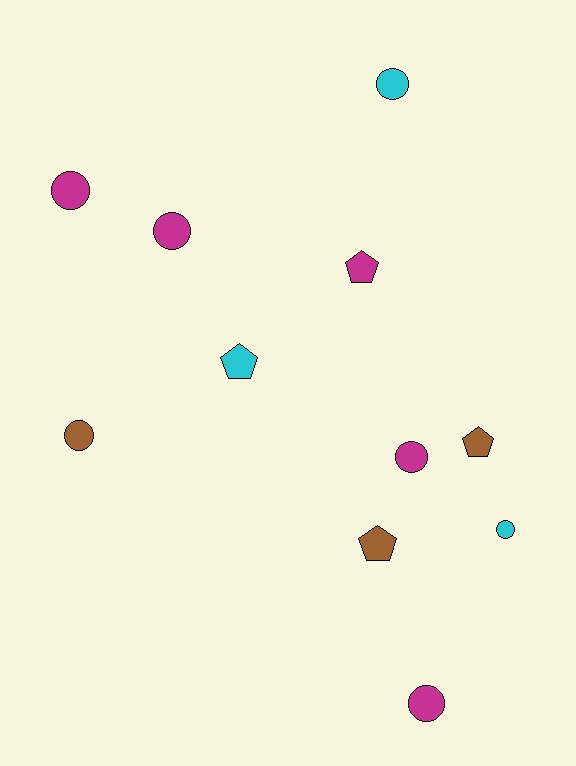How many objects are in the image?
There are 11 objects.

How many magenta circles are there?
There are 4 magenta circles.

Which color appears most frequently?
Magenta, with 5 objects.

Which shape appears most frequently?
Circle, with 7 objects.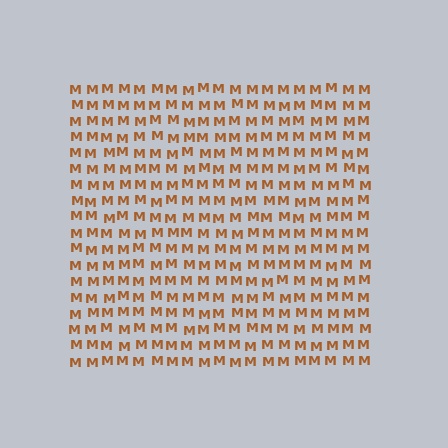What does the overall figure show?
The overall figure shows a square.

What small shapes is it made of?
It is made of small letter M's.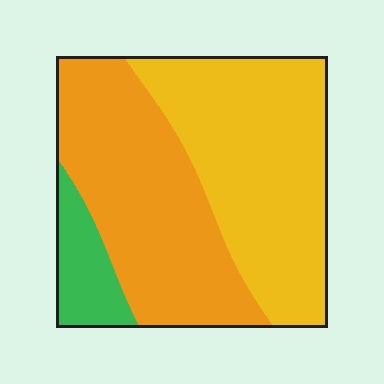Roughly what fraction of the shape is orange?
Orange covers around 45% of the shape.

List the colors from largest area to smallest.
From largest to smallest: yellow, orange, green.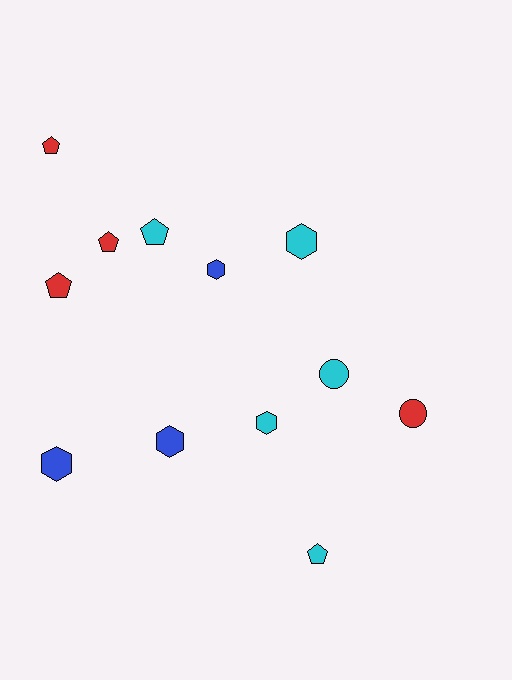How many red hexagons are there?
There are no red hexagons.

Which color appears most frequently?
Cyan, with 5 objects.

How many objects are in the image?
There are 12 objects.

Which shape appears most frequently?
Pentagon, with 5 objects.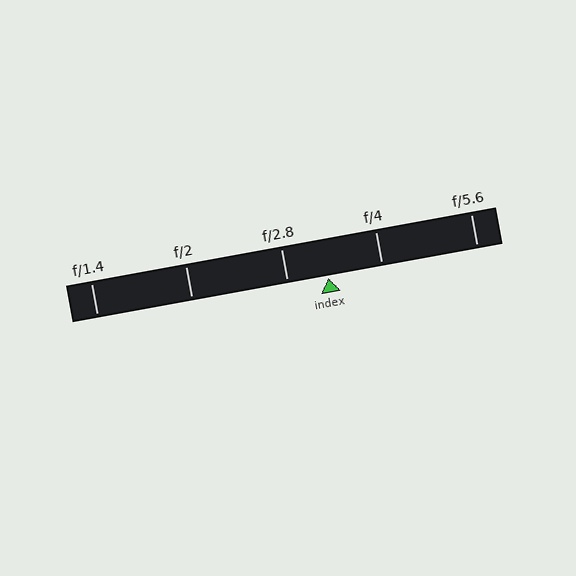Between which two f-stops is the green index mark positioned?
The index mark is between f/2.8 and f/4.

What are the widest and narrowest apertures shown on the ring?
The widest aperture shown is f/1.4 and the narrowest is f/5.6.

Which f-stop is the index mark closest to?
The index mark is closest to f/2.8.